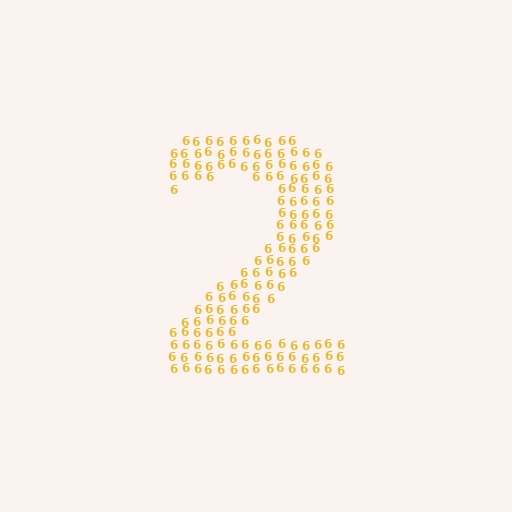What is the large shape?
The large shape is the digit 2.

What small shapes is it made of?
It is made of small digit 6's.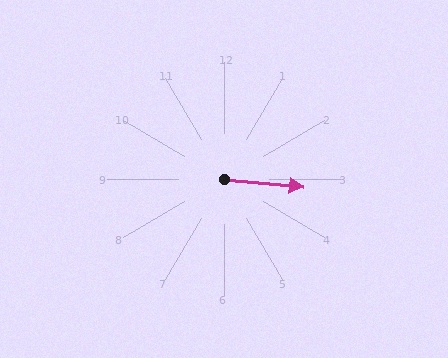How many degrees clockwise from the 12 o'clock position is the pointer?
Approximately 95 degrees.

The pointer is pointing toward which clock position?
Roughly 3 o'clock.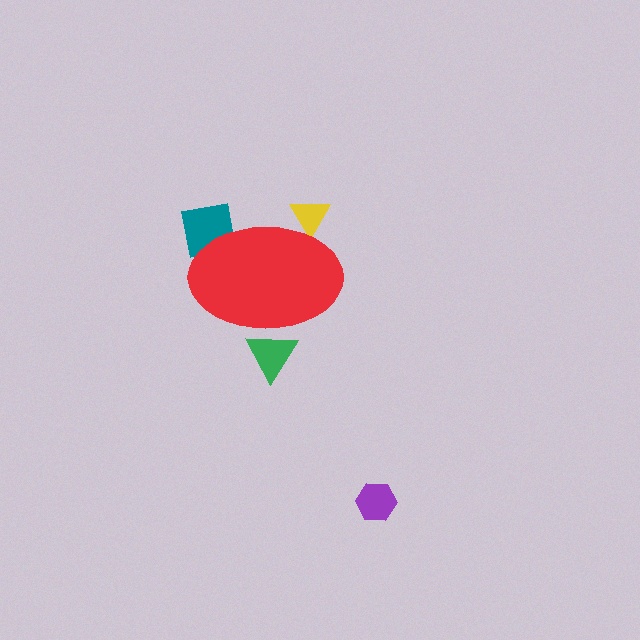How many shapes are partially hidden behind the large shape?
3 shapes are partially hidden.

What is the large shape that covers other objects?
A red ellipse.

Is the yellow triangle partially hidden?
Yes, the yellow triangle is partially hidden behind the red ellipse.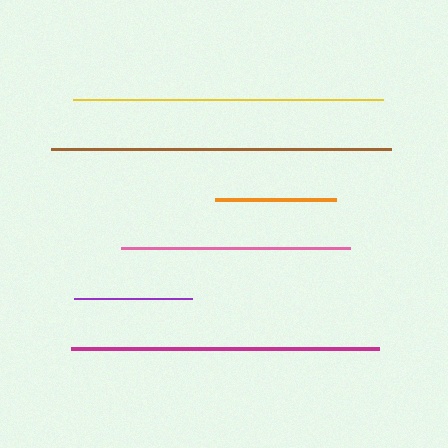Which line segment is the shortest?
The purple line is the shortest at approximately 118 pixels.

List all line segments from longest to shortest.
From longest to shortest: brown, yellow, magenta, pink, orange, purple.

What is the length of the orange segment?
The orange segment is approximately 121 pixels long.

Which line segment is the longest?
The brown line is the longest at approximately 340 pixels.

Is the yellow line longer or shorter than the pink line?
The yellow line is longer than the pink line.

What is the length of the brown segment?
The brown segment is approximately 340 pixels long.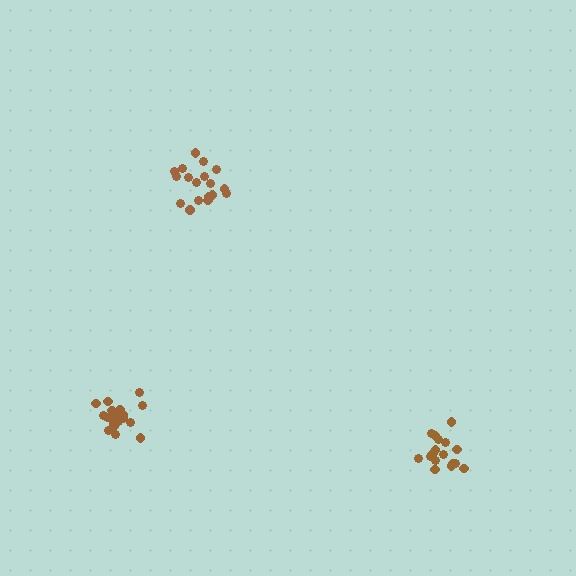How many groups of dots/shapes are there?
There are 3 groups.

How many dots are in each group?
Group 1: 17 dots, Group 2: 18 dots, Group 3: 20 dots (55 total).